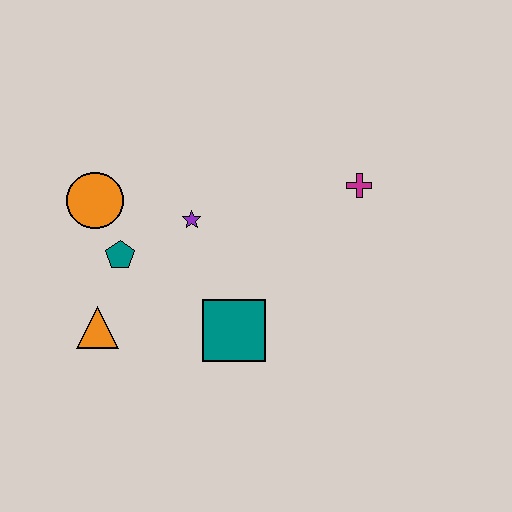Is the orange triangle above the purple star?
No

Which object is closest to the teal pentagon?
The orange circle is closest to the teal pentagon.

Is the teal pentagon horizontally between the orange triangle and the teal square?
Yes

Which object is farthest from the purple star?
The magenta cross is farthest from the purple star.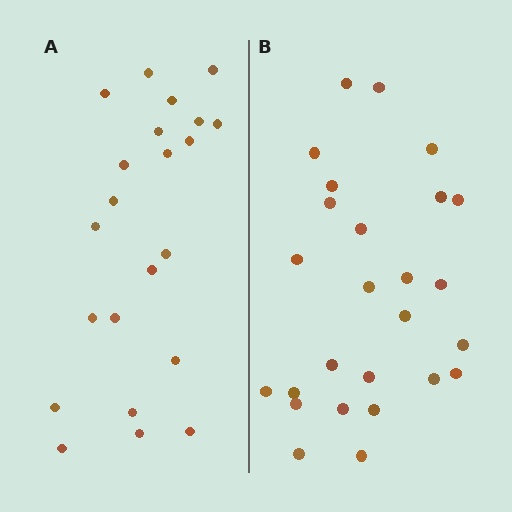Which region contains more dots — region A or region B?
Region B (the right region) has more dots.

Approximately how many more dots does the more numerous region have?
Region B has about 4 more dots than region A.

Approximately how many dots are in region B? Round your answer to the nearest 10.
About 30 dots. (The exact count is 26, which rounds to 30.)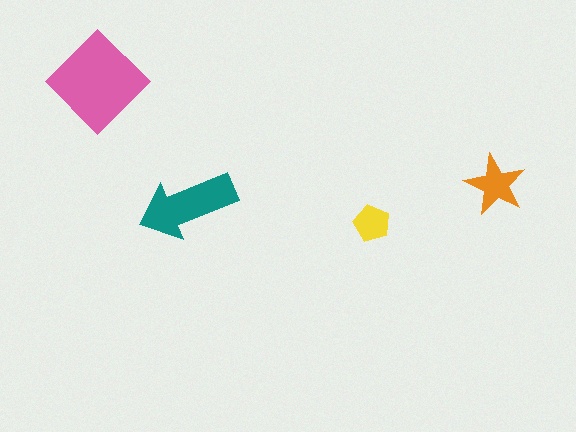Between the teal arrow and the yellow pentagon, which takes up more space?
The teal arrow.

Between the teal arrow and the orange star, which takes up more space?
The teal arrow.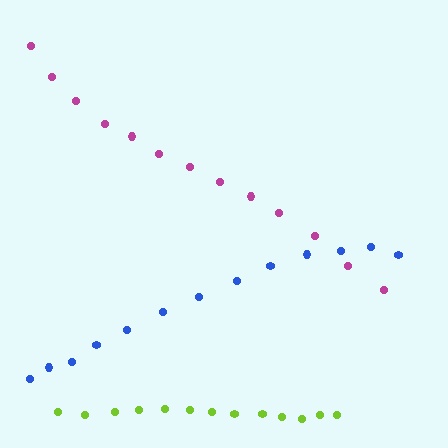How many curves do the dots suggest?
There are 3 distinct paths.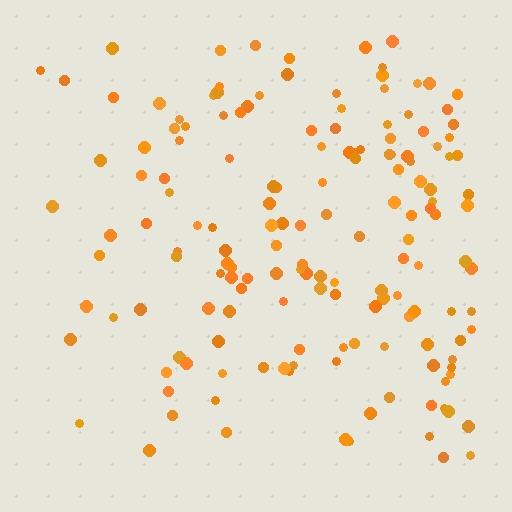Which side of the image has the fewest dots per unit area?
The left.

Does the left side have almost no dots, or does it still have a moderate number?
Still a moderate number, just noticeably fewer than the right.